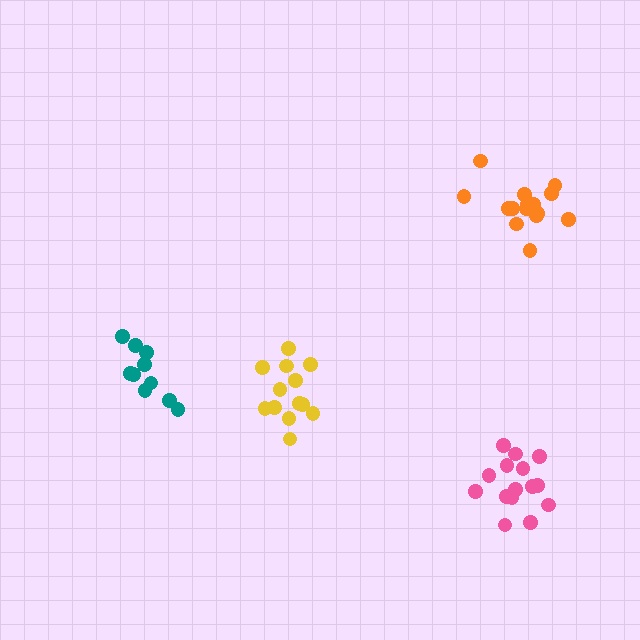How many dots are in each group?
Group 1: 10 dots, Group 2: 15 dots, Group 3: 15 dots, Group 4: 13 dots (53 total).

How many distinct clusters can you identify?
There are 4 distinct clusters.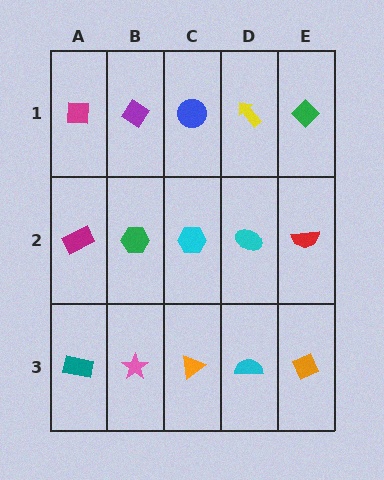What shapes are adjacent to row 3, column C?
A cyan hexagon (row 2, column C), a pink star (row 3, column B), a cyan semicircle (row 3, column D).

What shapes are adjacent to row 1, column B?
A green hexagon (row 2, column B), a magenta square (row 1, column A), a blue circle (row 1, column C).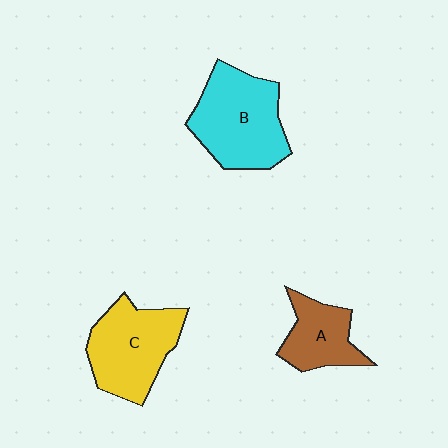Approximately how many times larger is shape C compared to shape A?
Approximately 1.5 times.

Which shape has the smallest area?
Shape A (brown).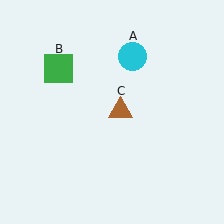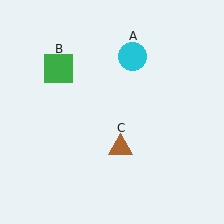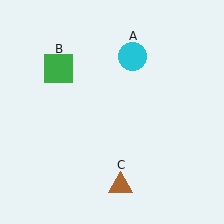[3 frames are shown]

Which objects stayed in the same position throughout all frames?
Cyan circle (object A) and green square (object B) remained stationary.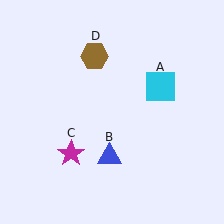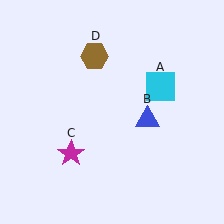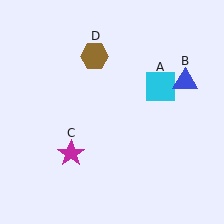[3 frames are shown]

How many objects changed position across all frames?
1 object changed position: blue triangle (object B).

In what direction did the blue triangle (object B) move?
The blue triangle (object B) moved up and to the right.